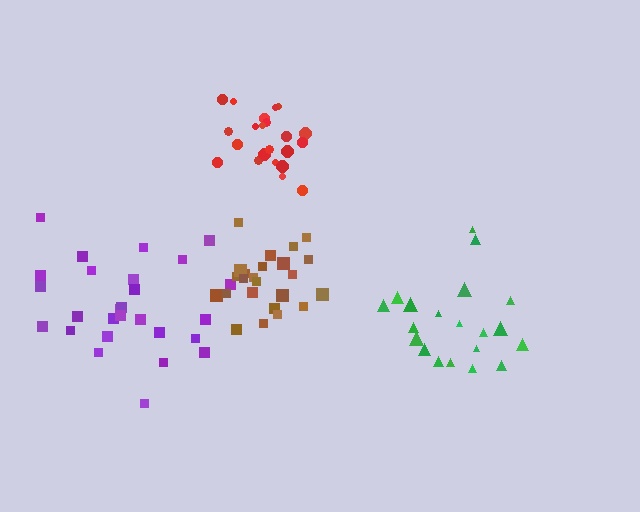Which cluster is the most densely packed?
Red.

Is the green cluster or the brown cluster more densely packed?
Brown.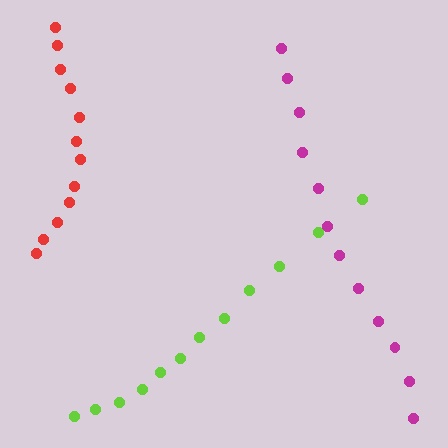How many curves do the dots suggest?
There are 3 distinct paths.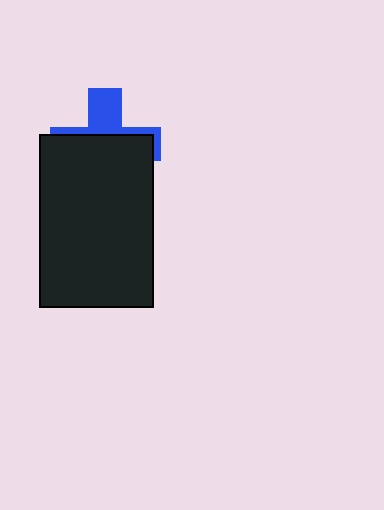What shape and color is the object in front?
The object in front is a black rectangle.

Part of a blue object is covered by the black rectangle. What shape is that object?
It is a cross.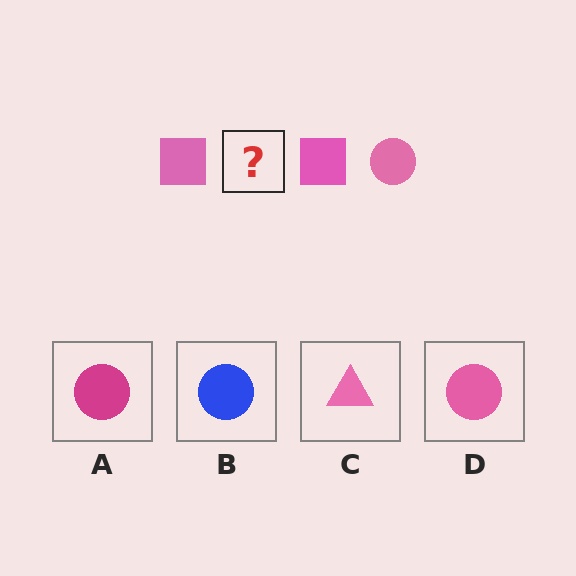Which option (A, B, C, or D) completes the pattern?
D.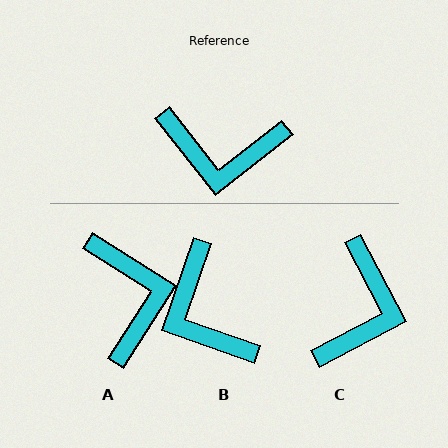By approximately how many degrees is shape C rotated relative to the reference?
Approximately 79 degrees counter-clockwise.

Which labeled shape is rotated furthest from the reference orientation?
A, about 109 degrees away.